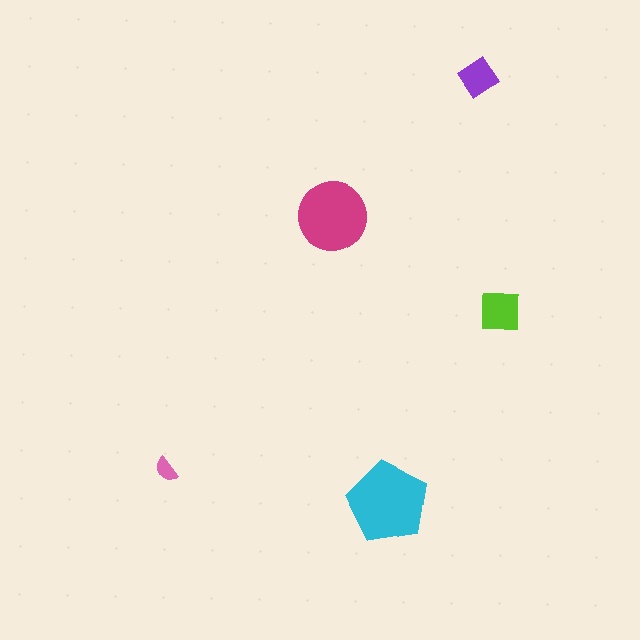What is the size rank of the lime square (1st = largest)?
3rd.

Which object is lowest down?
The cyan pentagon is bottommost.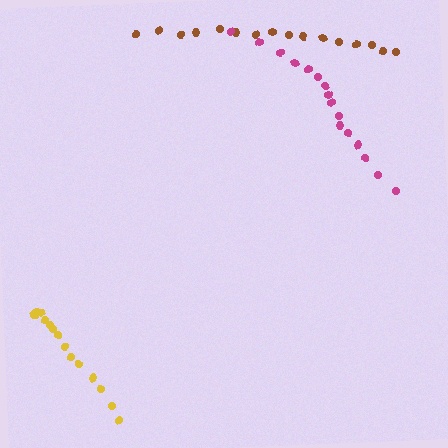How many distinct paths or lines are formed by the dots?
There are 3 distinct paths.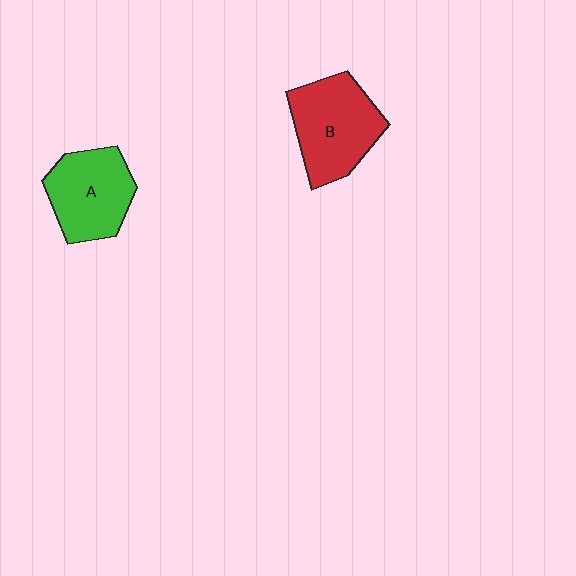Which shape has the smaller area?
Shape A (green).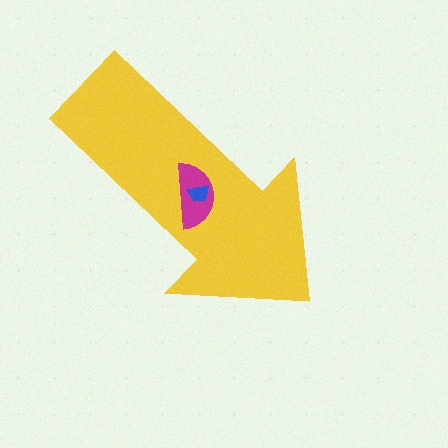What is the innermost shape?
The blue trapezoid.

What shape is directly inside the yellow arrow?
The magenta semicircle.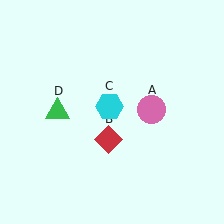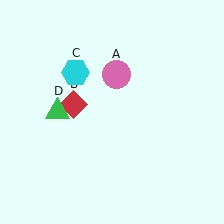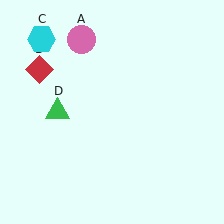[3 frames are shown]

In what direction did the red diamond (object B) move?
The red diamond (object B) moved up and to the left.